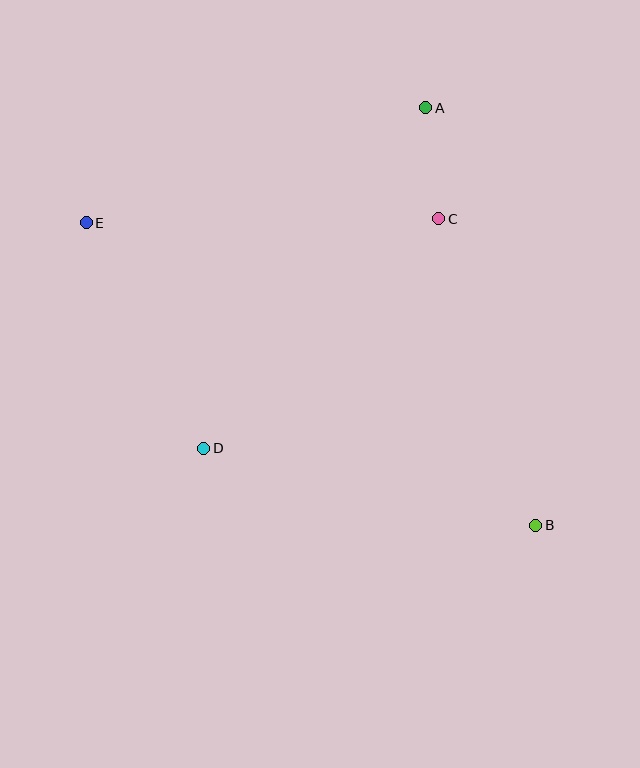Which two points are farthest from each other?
Points B and E are farthest from each other.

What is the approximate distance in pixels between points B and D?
The distance between B and D is approximately 341 pixels.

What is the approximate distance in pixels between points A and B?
The distance between A and B is approximately 432 pixels.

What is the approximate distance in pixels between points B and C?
The distance between B and C is approximately 321 pixels.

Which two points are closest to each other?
Points A and C are closest to each other.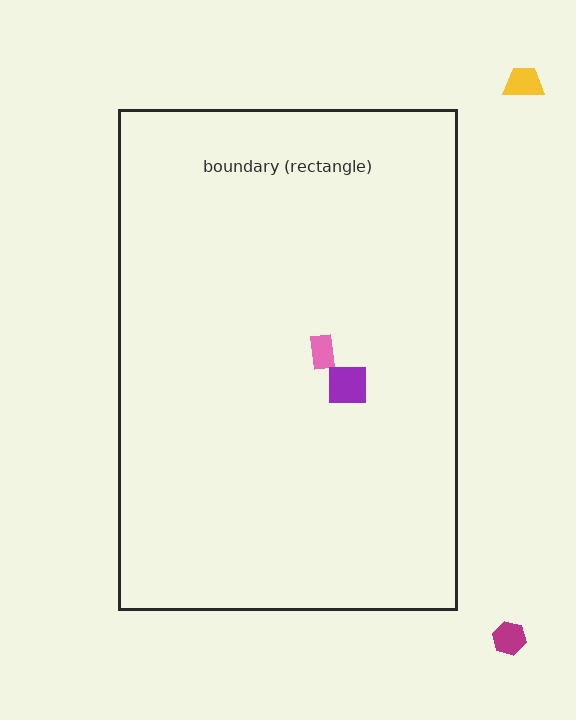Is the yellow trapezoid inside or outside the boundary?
Outside.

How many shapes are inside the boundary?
2 inside, 2 outside.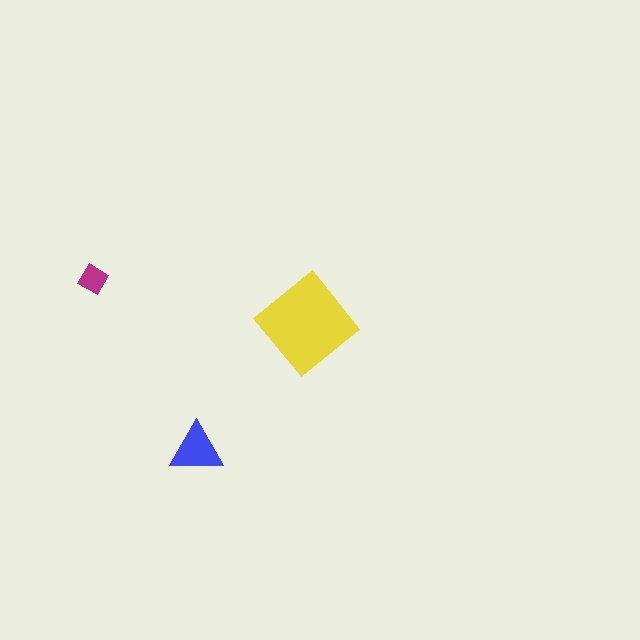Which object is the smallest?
The magenta diamond.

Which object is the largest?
The yellow diamond.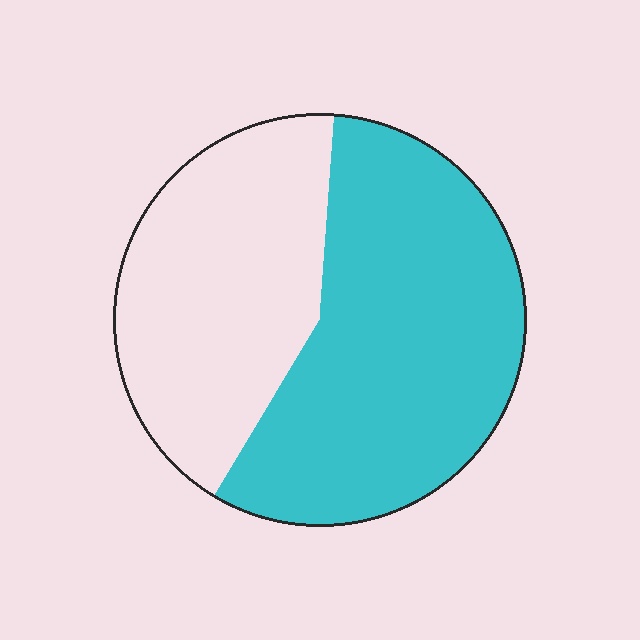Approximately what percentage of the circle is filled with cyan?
Approximately 60%.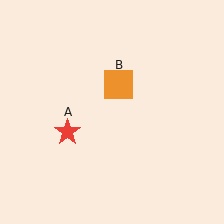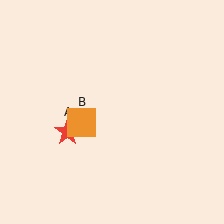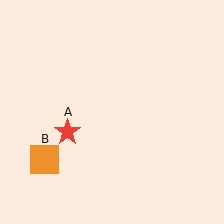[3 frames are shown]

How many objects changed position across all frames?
1 object changed position: orange square (object B).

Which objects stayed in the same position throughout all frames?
Red star (object A) remained stationary.